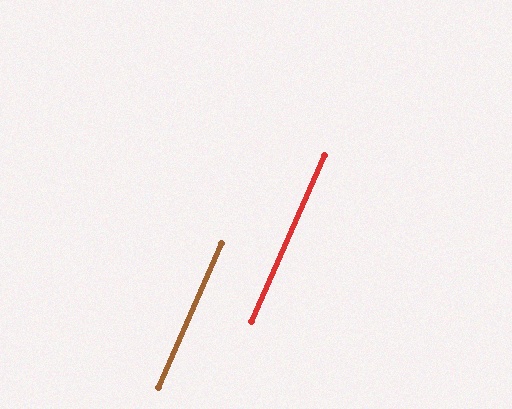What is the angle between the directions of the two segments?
Approximately 0 degrees.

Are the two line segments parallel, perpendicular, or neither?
Parallel — their directions differ by only 0.2°.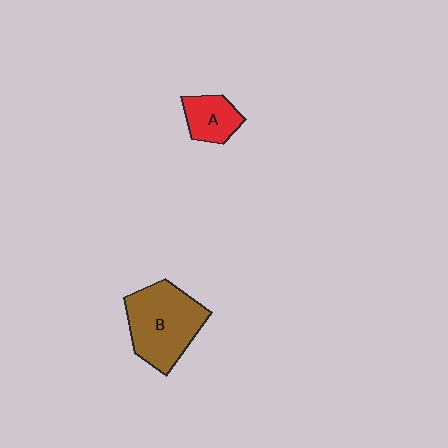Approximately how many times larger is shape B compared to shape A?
Approximately 2.2 times.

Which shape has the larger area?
Shape B (brown).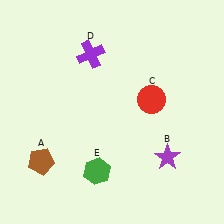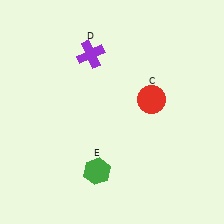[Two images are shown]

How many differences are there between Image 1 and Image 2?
There are 2 differences between the two images.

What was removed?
The brown pentagon (A), the purple star (B) were removed in Image 2.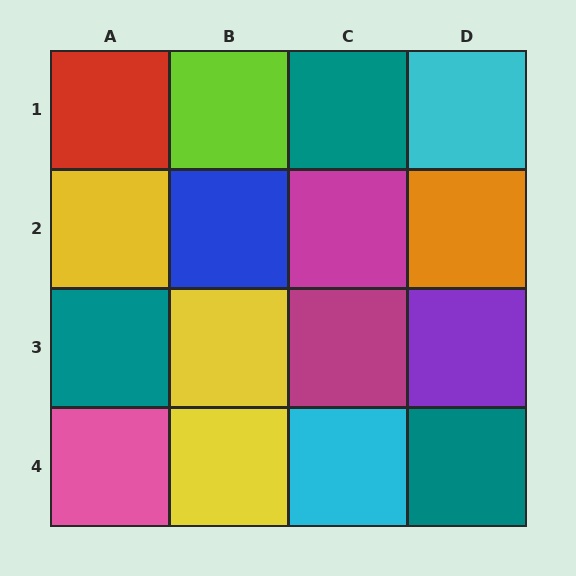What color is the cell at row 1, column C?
Teal.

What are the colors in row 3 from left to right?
Teal, yellow, magenta, purple.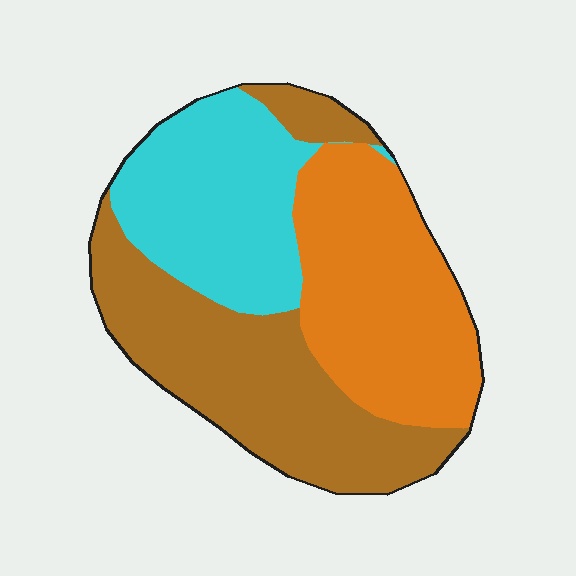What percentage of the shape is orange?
Orange covers around 35% of the shape.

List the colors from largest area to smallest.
From largest to smallest: brown, orange, cyan.